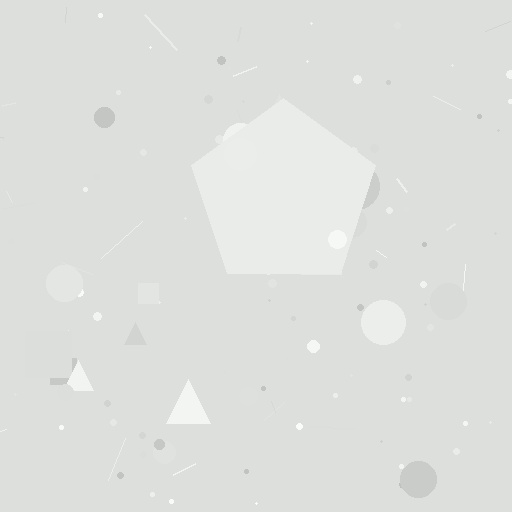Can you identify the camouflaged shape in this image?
The camouflaged shape is a pentagon.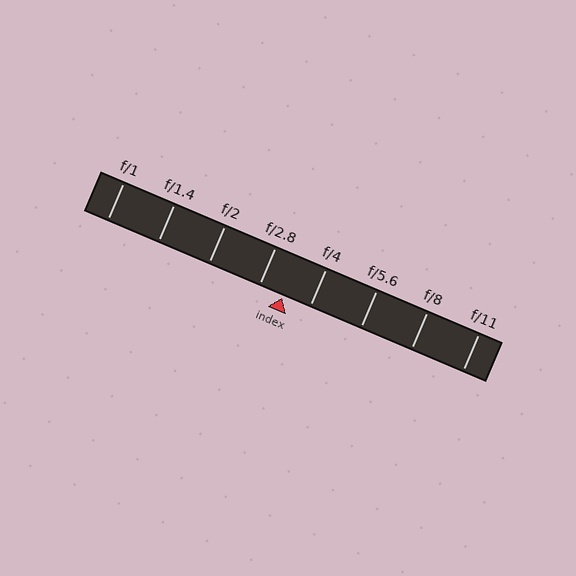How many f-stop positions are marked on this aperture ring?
There are 8 f-stop positions marked.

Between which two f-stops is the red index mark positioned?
The index mark is between f/2.8 and f/4.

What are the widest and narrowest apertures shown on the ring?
The widest aperture shown is f/1 and the narrowest is f/11.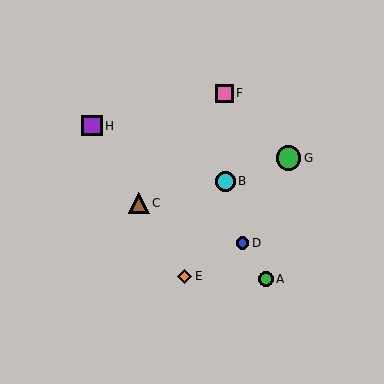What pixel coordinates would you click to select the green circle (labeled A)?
Click at (266, 279) to select the green circle A.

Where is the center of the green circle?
The center of the green circle is at (288, 158).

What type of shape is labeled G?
Shape G is a green circle.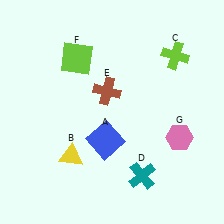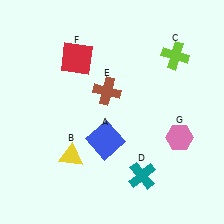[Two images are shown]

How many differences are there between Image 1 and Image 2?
There is 1 difference between the two images.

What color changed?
The square (F) changed from lime in Image 1 to red in Image 2.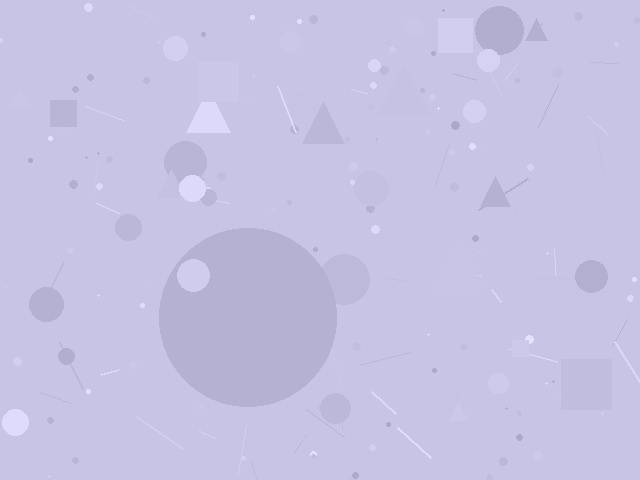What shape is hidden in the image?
A circle is hidden in the image.